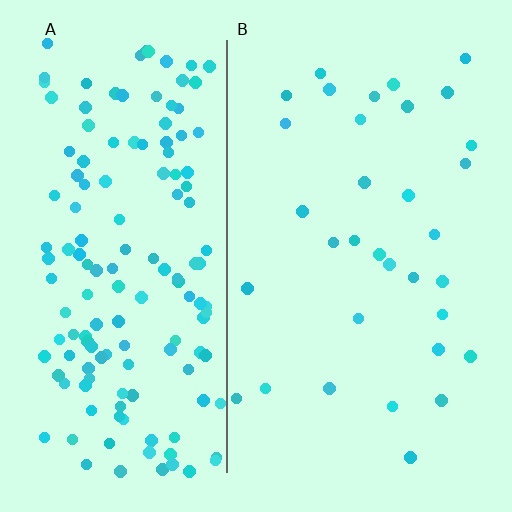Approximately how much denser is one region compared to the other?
Approximately 4.5× — region A over region B.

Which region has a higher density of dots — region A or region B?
A (the left).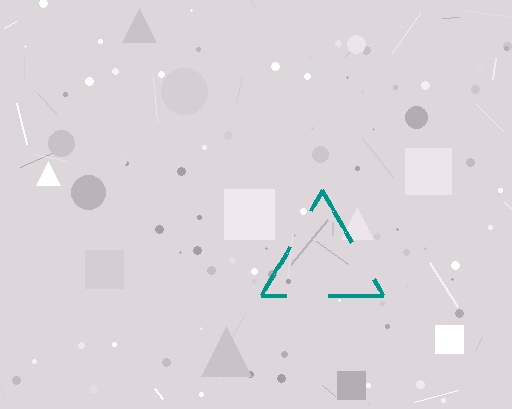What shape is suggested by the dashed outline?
The dashed outline suggests a triangle.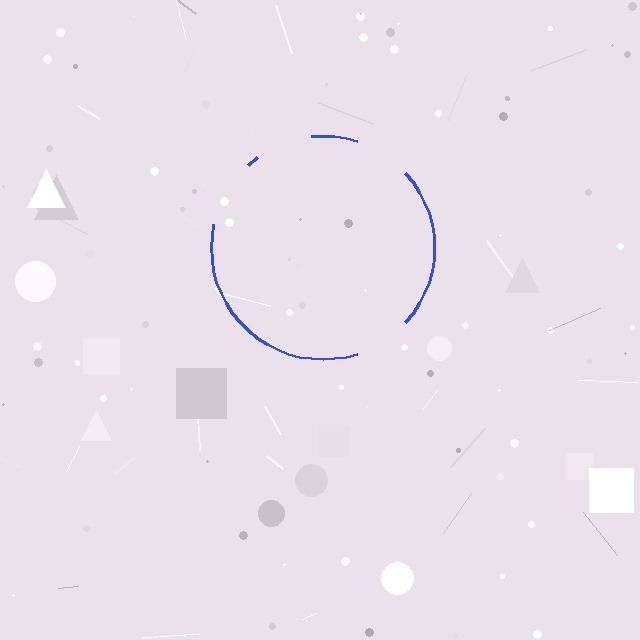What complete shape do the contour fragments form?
The contour fragments form a circle.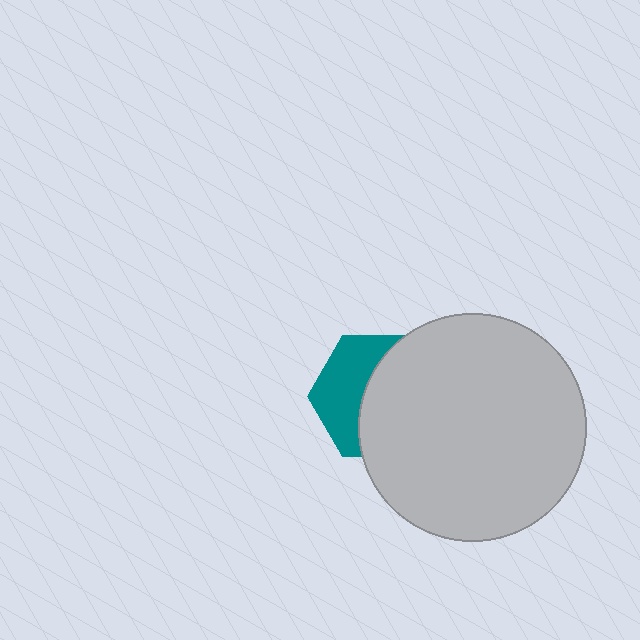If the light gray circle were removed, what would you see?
You would see the complete teal hexagon.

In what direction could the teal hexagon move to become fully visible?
The teal hexagon could move left. That would shift it out from behind the light gray circle entirely.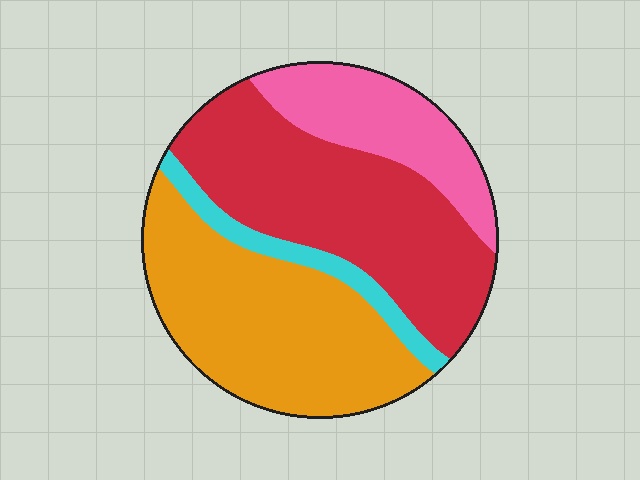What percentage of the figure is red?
Red takes up about three eighths (3/8) of the figure.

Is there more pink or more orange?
Orange.